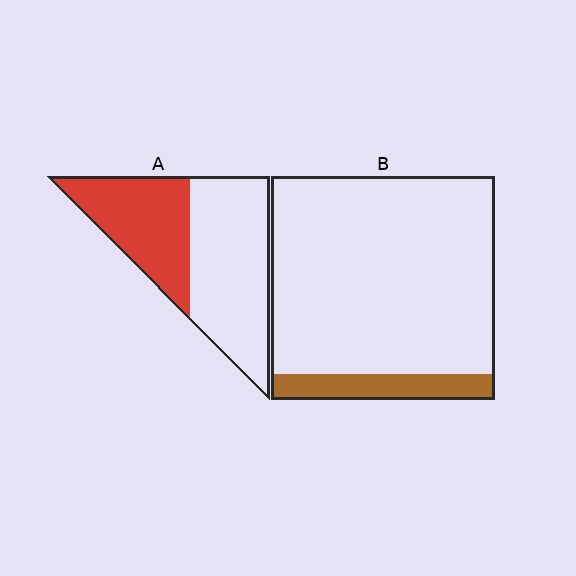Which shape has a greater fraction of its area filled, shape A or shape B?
Shape A.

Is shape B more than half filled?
No.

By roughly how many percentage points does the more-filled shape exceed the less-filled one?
By roughly 30 percentage points (A over B).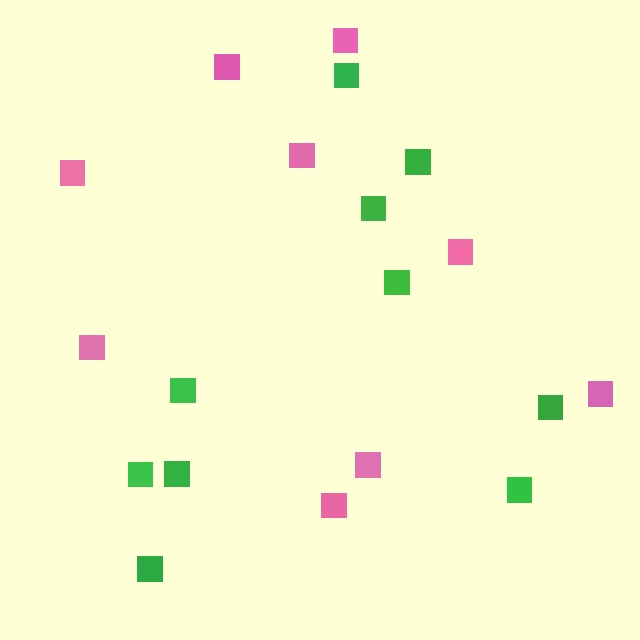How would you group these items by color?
There are 2 groups: one group of green squares (10) and one group of pink squares (9).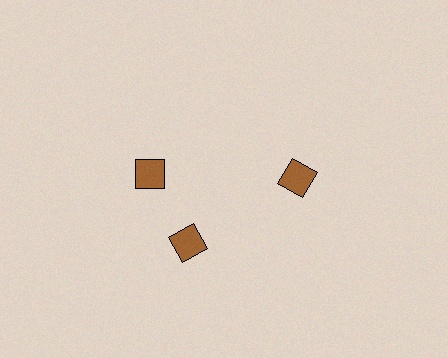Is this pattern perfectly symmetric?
No. The 3 brown diamonds are arranged in a ring, but one element near the 11 o'clock position is rotated out of alignment along the ring, breaking the 3-fold rotational symmetry.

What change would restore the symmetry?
The symmetry would be restored by rotating it back into even spacing with its neighbors so that all 3 diamonds sit at equal angles and equal distance from the center.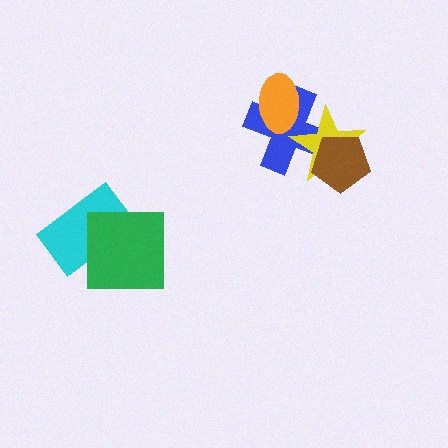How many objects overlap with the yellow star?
2 objects overlap with the yellow star.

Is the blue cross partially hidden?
Yes, it is partially covered by another shape.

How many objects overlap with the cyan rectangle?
1 object overlaps with the cyan rectangle.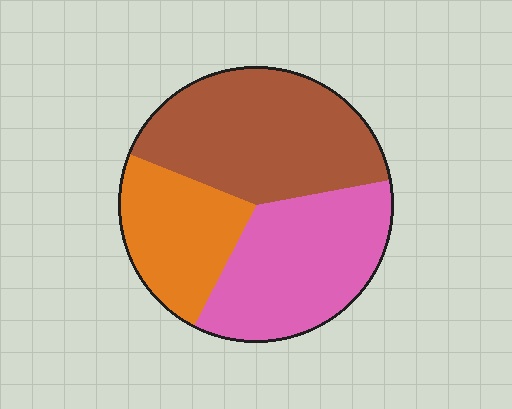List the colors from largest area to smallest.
From largest to smallest: brown, pink, orange.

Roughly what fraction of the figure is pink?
Pink covers roughly 35% of the figure.